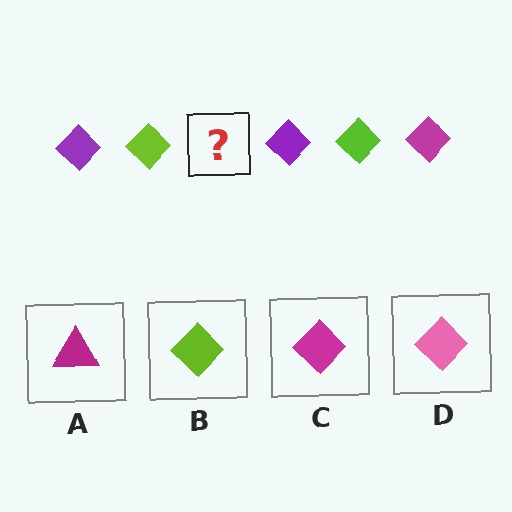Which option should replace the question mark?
Option C.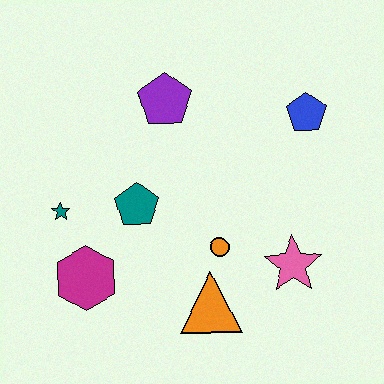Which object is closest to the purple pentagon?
The teal pentagon is closest to the purple pentagon.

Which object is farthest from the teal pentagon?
The blue pentagon is farthest from the teal pentagon.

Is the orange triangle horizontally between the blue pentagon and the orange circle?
No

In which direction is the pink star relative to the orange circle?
The pink star is to the right of the orange circle.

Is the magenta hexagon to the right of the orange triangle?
No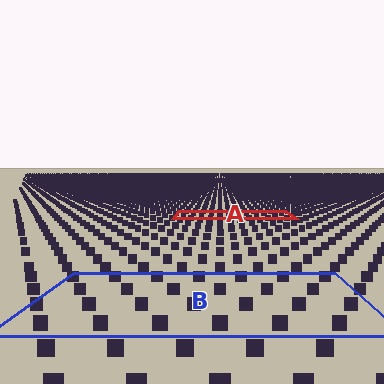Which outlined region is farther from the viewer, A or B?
Region A is farther from the viewer — the texture elements inside it appear smaller and more densely packed.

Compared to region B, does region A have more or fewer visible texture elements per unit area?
Region A has more texture elements per unit area — they are packed more densely because it is farther away.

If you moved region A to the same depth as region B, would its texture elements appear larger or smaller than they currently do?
They would appear larger. At a closer depth, the same texture elements are projected at a bigger on-screen size.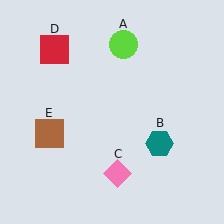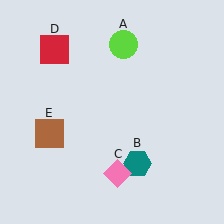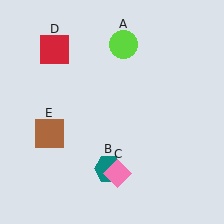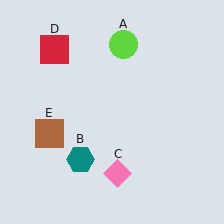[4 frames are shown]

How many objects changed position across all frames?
1 object changed position: teal hexagon (object B).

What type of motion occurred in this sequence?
The teal hexagon (object B) rotated clockwise around the center of the scene.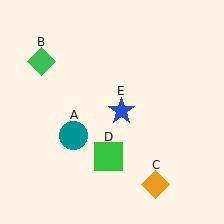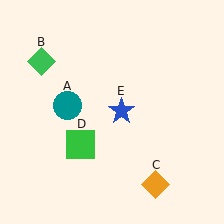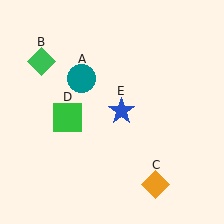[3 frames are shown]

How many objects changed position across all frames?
2 objects changed position: teal circle (object A), green square (object D).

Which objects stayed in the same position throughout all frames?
Green diamond (object B) and orange diamond (object C) and blue star (object E) remained stationary.